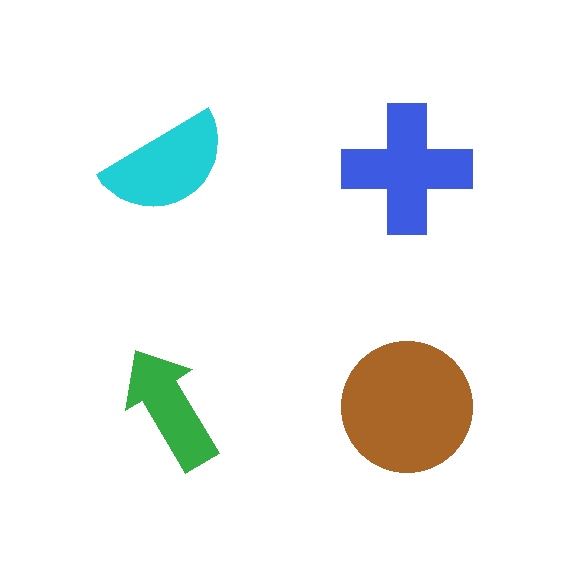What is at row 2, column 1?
A green arrow.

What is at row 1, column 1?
A cyan semicircle.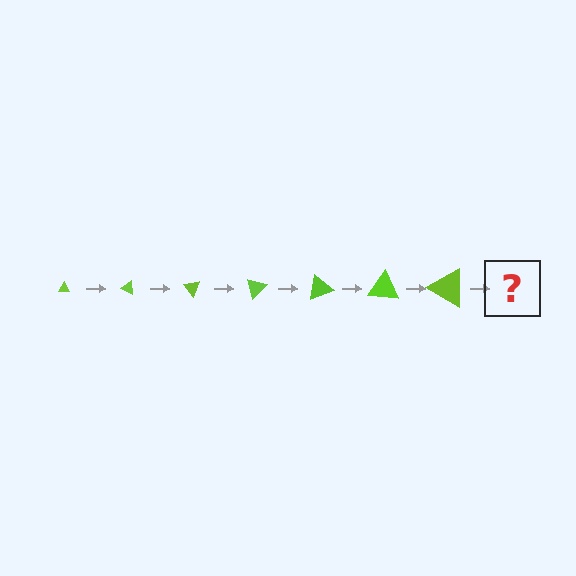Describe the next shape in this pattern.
It should be a triangle, larger than the previous one and rotated 175 degrees from the start.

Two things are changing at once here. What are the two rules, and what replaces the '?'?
The two rules are that the triangle grows larger each step and it rotates 25 degrees each step. The '?' should be a triangle, larger than the previous one and rotated 175 degrees from the start.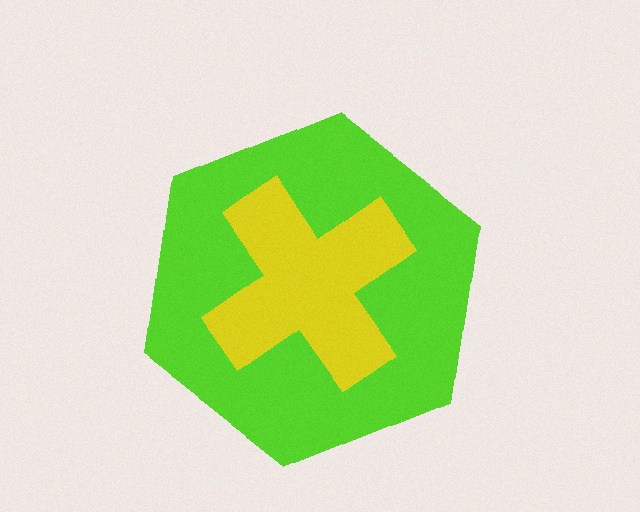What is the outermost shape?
The lime hexagon.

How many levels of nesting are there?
2.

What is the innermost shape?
The yellow cross.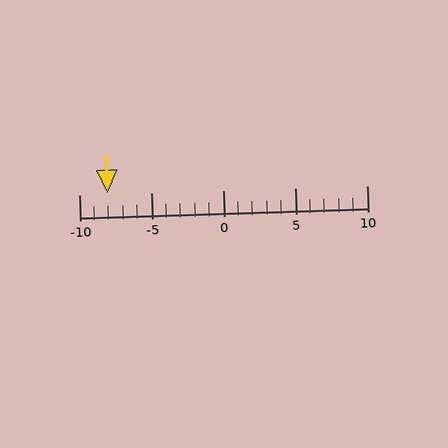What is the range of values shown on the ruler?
The ruler shows values from -10 to 10.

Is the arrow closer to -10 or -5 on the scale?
The arrow is closer to -10.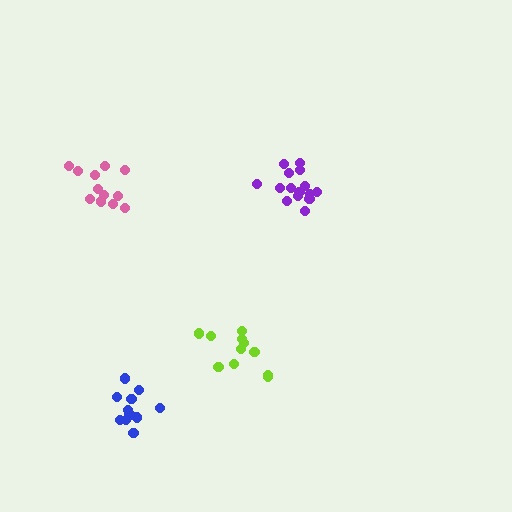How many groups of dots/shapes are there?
There are 4 groups.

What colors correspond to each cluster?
The clusters are colored: pink, purple, lime, blue.